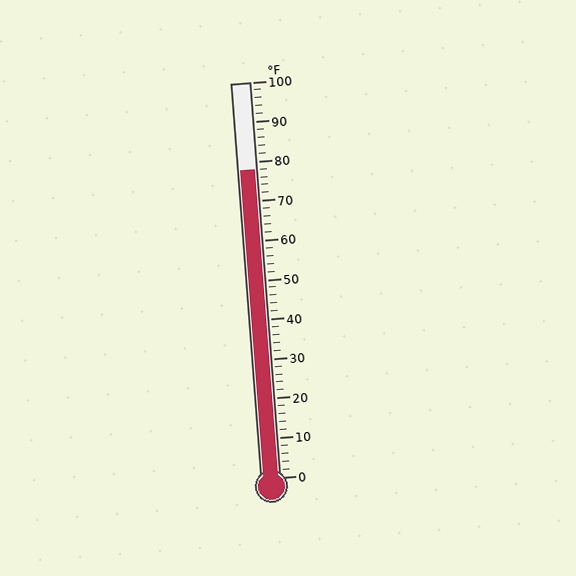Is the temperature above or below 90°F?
The temperature is below 90°F.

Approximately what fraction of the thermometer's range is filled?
The thermometer is filled to approximately 80% of its range.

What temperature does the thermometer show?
The thermometer shows approximately 78°F.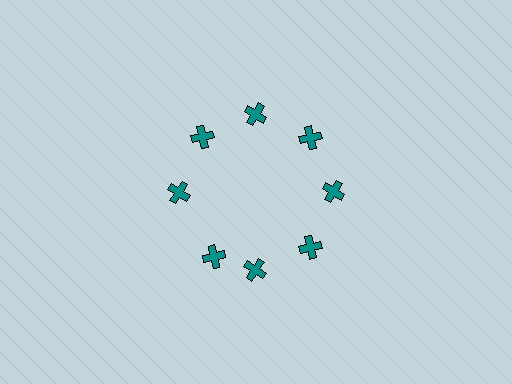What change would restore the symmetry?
The symmetry would be restored by rotating it back into even spacing with its neighbors so that all 8 crosses sit at equal angles and equal distance from the center.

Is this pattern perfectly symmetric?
No. The 8 teal crosses are arranged in a ring, but one element near the 8 o'clock position is rotated out of alignment along the ring, breaking the 8-fold rotational symmetry.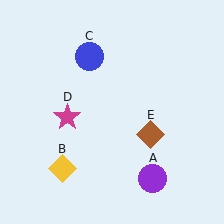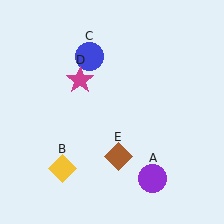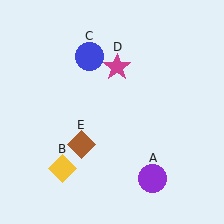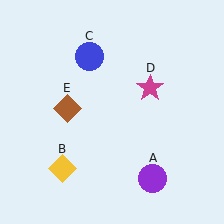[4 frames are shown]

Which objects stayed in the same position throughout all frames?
Purple circle (object A) and yellow diamond (object B) and blue circle (object C) remained stationary.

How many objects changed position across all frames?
2 objects changed position: magenta star (object D), brown diamond (object E).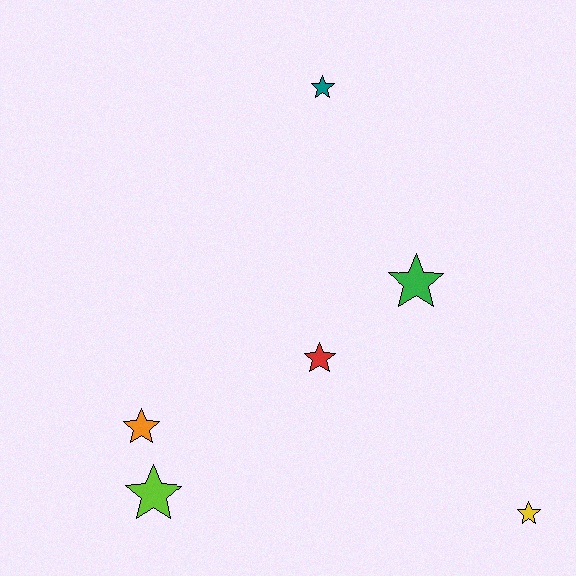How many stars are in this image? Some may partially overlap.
There are 6 stars.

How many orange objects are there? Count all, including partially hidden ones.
There is 1 orange object.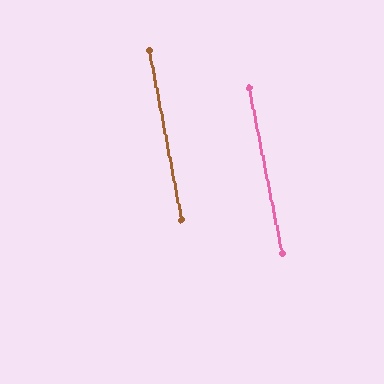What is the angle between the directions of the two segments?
Approximately 0 degrees.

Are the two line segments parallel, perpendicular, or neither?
Parallel — their directions differ by only 0.4°.